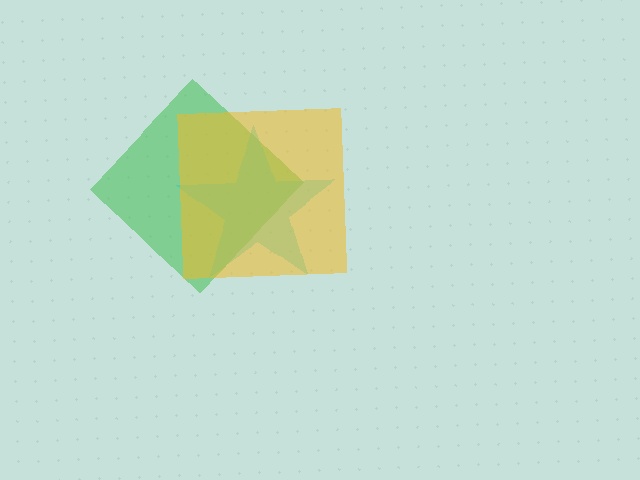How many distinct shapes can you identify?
There are 3 distinct shapes: a green diamond, a cyan star, a yellow square.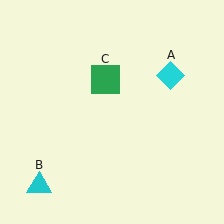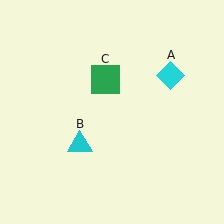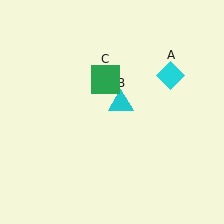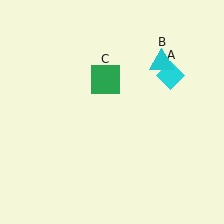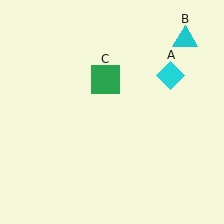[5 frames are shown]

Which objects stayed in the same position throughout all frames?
Cyan diamond (object A) and green square (object C) remained stationary.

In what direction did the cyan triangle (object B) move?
The cyan triangle (object B) moved up and to the right.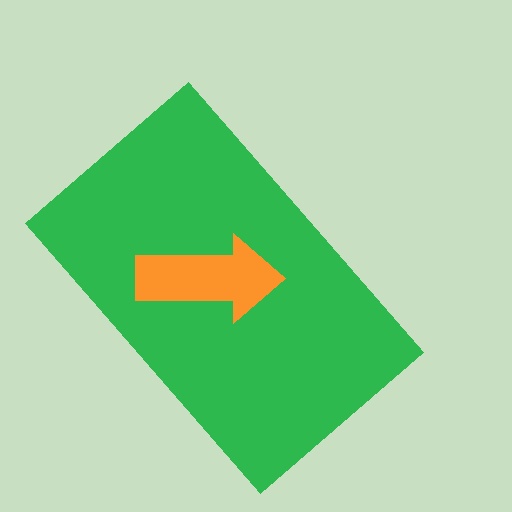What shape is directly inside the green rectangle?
The orange arrow.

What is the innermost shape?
The orange arrow.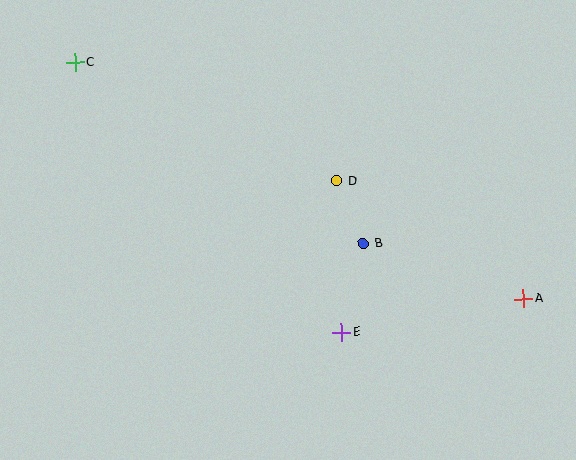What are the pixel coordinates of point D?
Point D is at (337, 181).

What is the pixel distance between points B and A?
The distance between B and A is 169 pixels.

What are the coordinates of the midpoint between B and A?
The midpoint between B and A is at (444, 271).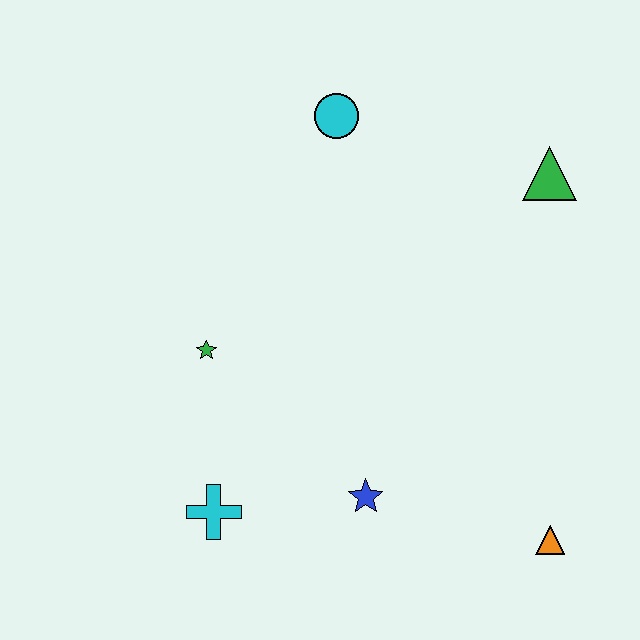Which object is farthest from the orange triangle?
The cyan circle is farthest from the orange triangle.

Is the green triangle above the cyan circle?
No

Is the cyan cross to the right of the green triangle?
No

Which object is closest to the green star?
The cyan cross is closest to the green star.